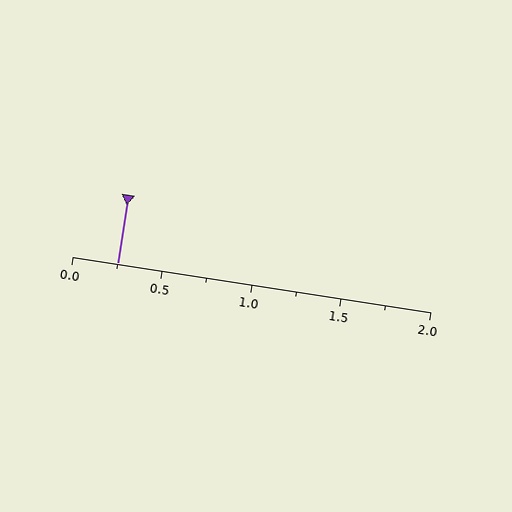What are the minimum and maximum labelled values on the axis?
The axis runs from 0.0 to 2.0.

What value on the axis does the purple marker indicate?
The marker indicates approximately 0.25.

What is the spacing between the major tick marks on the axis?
The major ticks are spaced 0.5 apart.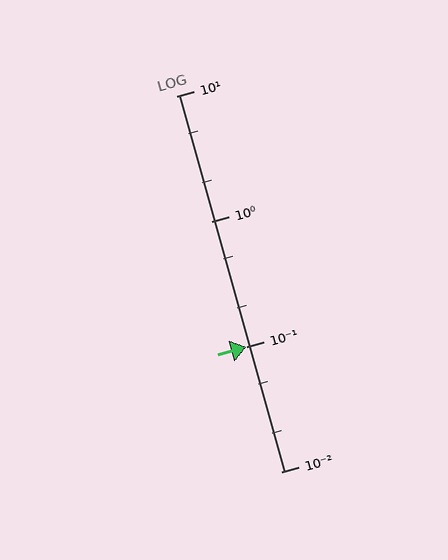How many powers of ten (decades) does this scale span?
The scale spans 3 decades, from 0.01 to 10.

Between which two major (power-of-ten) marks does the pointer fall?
The pointer is between 0.01 and 0.1.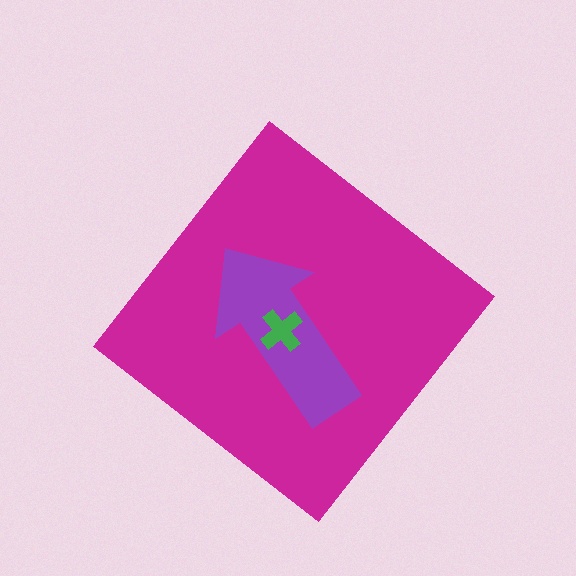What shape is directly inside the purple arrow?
The green cross.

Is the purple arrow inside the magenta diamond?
Yes.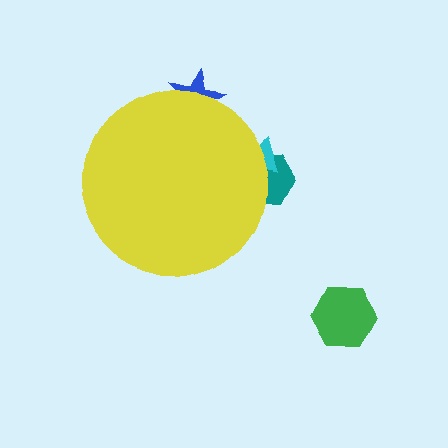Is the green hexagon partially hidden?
No, the green hexagon is fully visible.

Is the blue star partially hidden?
Yes, the blue star is partially hidden behind the yellow circle.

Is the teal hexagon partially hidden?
Yes, the teal hexagon is partially hidden behind the yellow circle.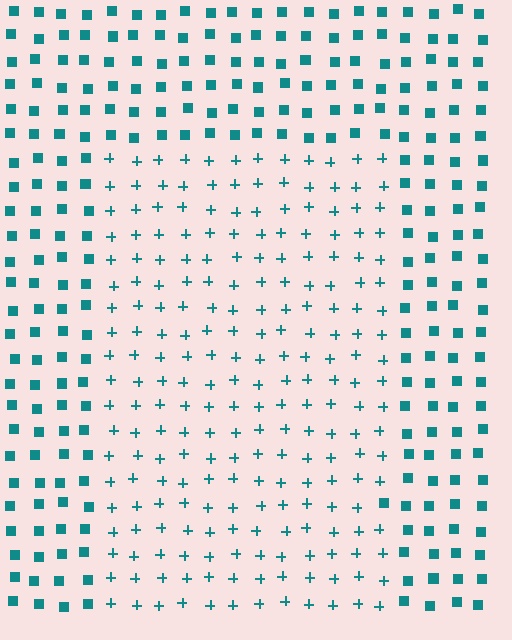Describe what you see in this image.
The image is filled with small teal elements arranged in a uniform grid. A rectangle-shaped region contains plus signs, while the surrounding area contains squares. The boundary is defined purely by the change in element shape.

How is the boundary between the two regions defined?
The boundary is defined by a change in element shape: plus signs inside vs. squares outside. All elements share the same color and spacing.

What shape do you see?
I see a rectangle.